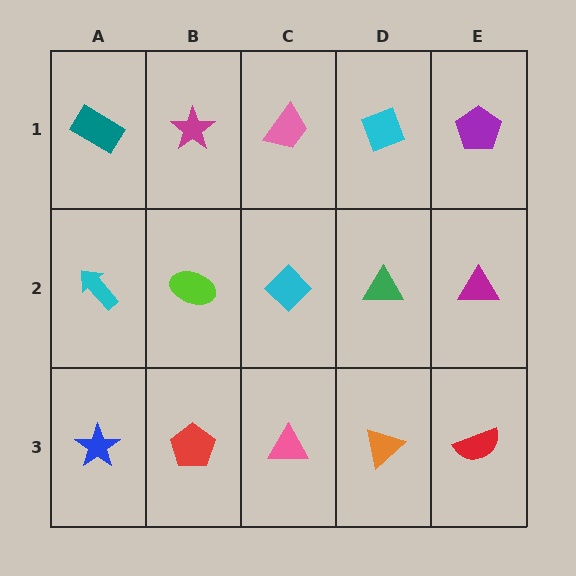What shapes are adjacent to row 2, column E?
A purple pentagon (row 1, column E), a red semicircle (row 3, column E), a green triangle (row 2, column D).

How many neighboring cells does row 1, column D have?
3.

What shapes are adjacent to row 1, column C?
A cyan diamond (row 2, column C), a magenta star (row 1, column B), a cyan diamond (row 1, column D).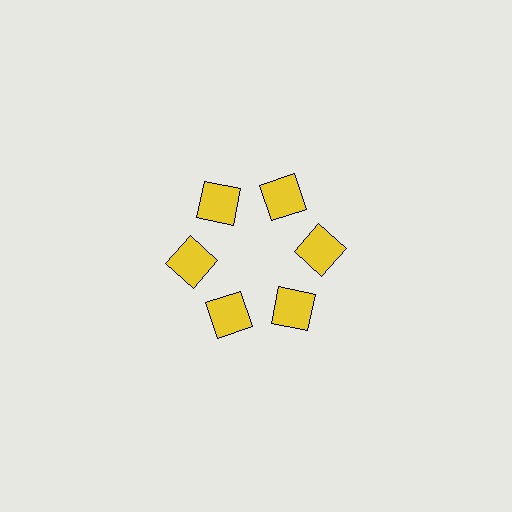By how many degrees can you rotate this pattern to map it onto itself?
The pattern maps onto itself every 60 degrees of rotation.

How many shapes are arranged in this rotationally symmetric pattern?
There are 6 shapes, arranged in 6 groups of 1.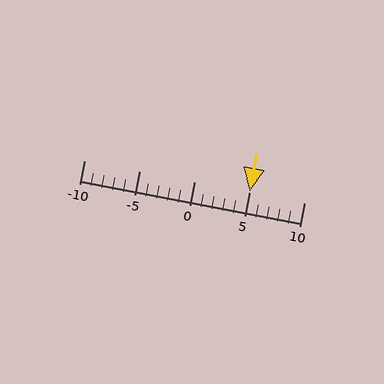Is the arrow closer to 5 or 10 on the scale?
The arrow is closer to 5.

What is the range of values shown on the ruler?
The ruler shows values from -10 to 10.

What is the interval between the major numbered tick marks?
The major tick marks are spaced 5 units apart.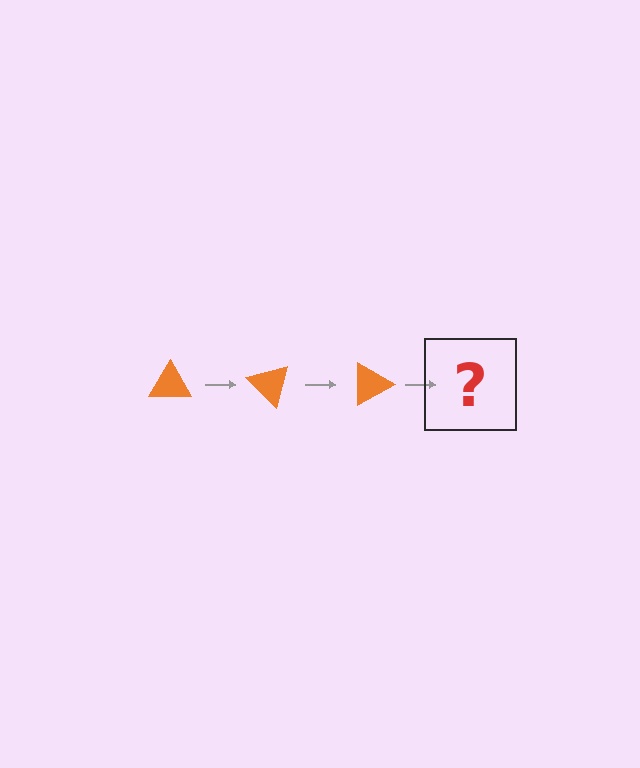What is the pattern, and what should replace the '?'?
The pattern is that the triangle rotates 45 degrees each step. The '?' should be an orange triangle rotated 135 degrees.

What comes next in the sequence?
The next element should be an orange triangle rotated 135 degrees.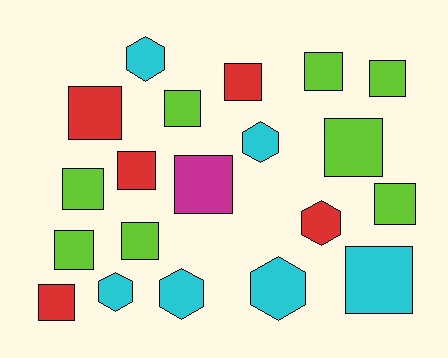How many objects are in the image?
There are 20 objects.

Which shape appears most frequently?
Square, with 14 objects.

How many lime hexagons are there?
There are no lime hexagons.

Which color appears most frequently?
Lime, with 8 objects.